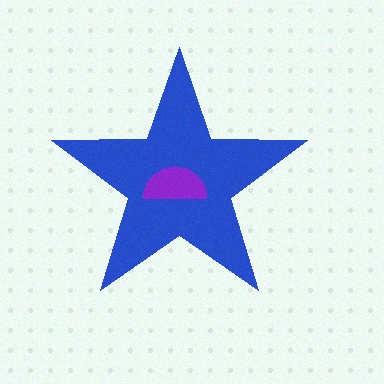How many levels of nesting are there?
2.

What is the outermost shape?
The blue star.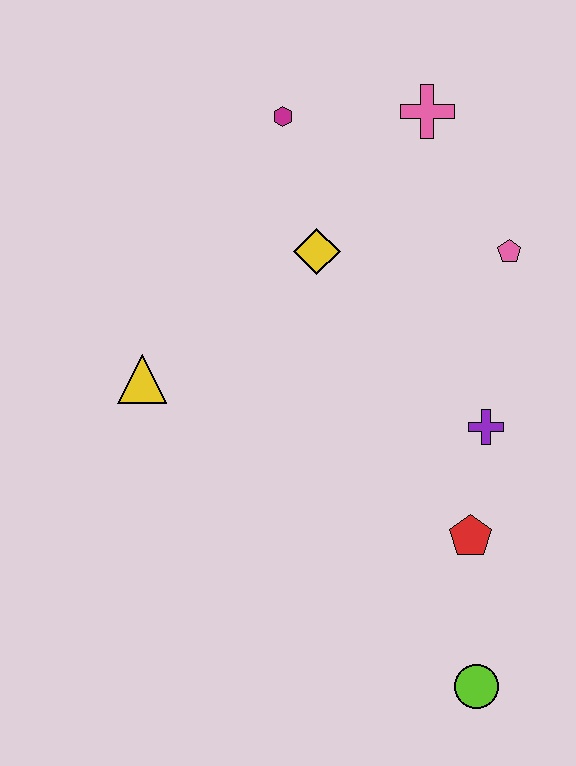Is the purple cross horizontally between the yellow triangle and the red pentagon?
No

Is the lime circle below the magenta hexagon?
Yes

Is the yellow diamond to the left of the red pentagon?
Yes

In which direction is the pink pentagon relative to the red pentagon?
The pink pentagon is above the red pentagon.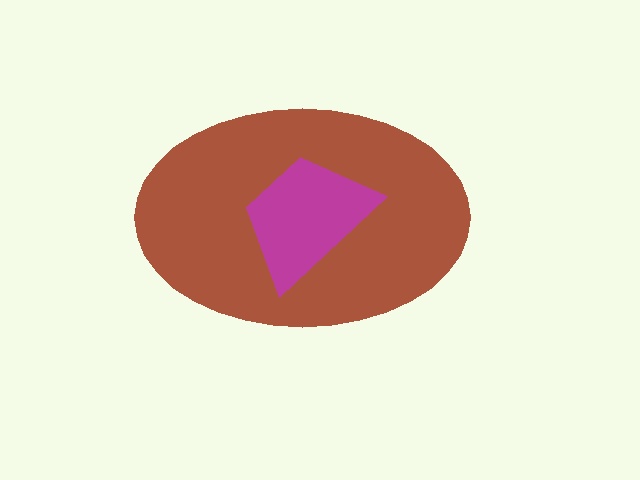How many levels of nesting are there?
2.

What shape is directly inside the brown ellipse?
The magenta trapezoid.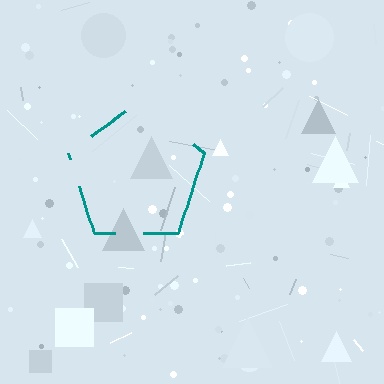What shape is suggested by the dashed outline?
The dashed outline suggests a pentagon.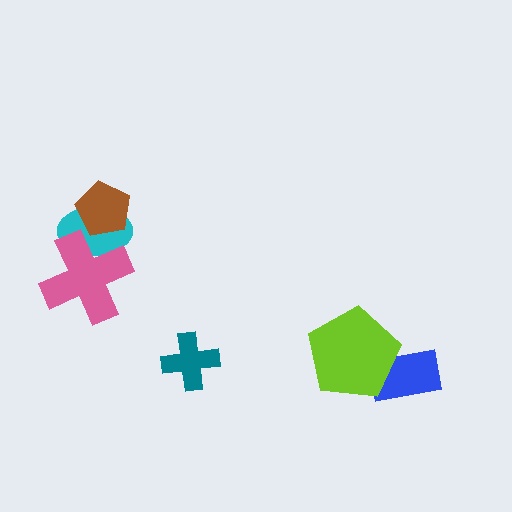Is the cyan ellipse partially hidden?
Yes, it is partially covered by another shape.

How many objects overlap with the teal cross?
0 objects overlap with the teal cross.